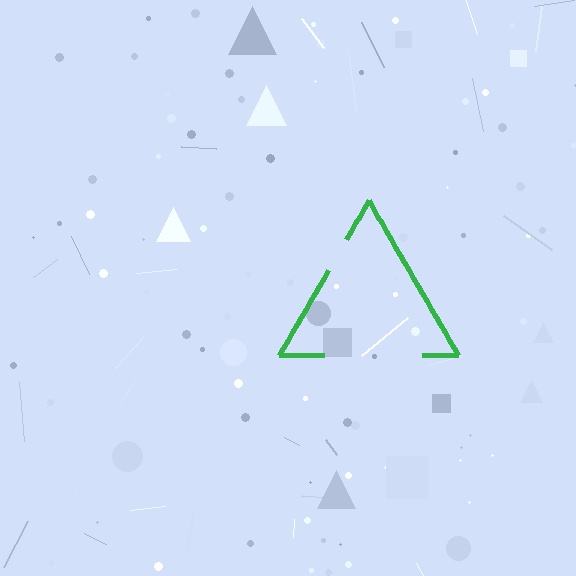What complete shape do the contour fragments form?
The contour fragments form a triangle.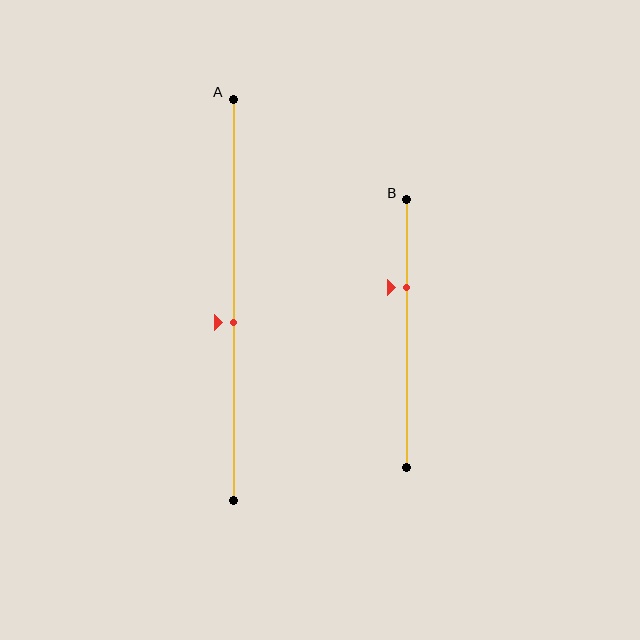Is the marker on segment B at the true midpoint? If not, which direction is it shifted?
No, the marker on segment B is shifted upward by about 17% of the segment length.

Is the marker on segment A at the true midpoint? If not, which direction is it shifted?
No, the marker on segment A is shifted downward by about 6% of the segment length.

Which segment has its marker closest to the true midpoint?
Segment A has its marker closest to the true midpoint.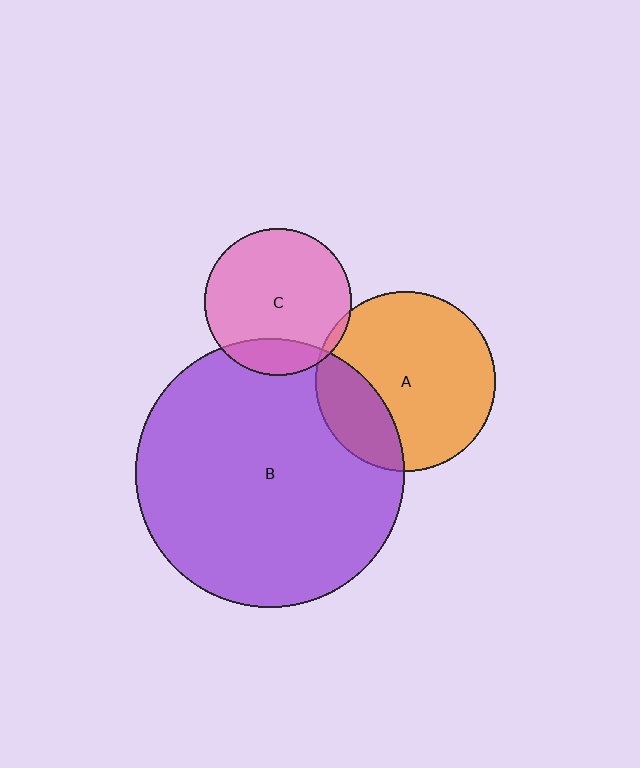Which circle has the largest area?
Circle B (purple).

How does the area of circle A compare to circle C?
Approximately 1.5 times.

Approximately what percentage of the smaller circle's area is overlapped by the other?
Approximately 25%.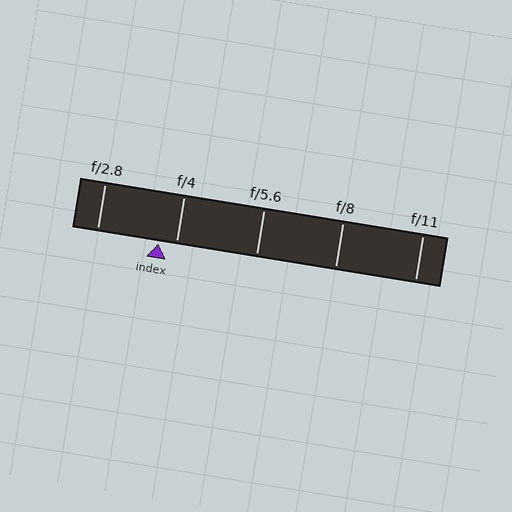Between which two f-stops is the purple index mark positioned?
The index mark is between f/2.8 and f/4.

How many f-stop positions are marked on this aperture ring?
There are 5 f-stop positions marked.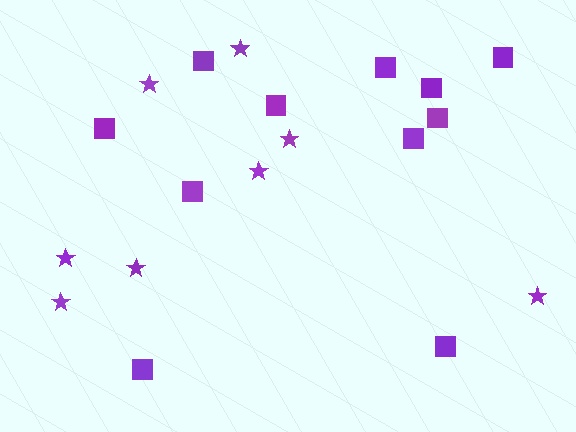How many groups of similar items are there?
There are 2 groups: one group of stars (8) and one group of squares (11).